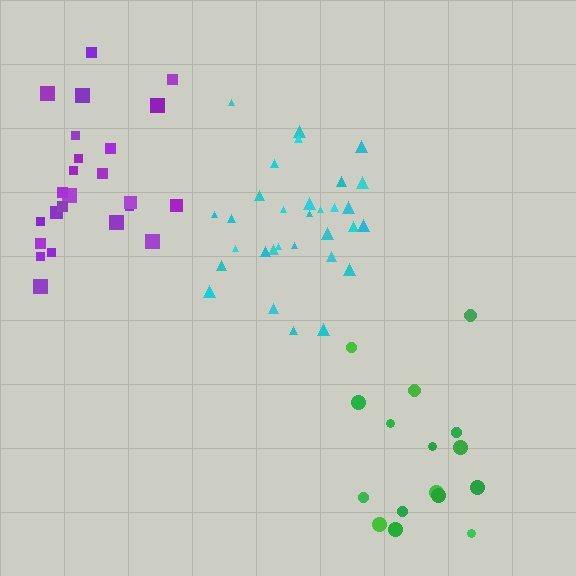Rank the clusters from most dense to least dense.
cyan, purple, green.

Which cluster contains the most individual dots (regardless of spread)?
Cyan (31).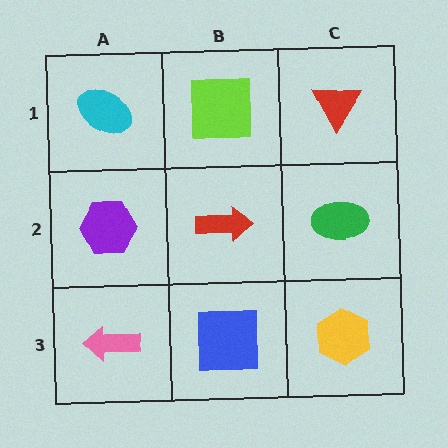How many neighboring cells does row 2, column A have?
3.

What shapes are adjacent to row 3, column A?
A purple hexagon (row 2, column A), a blue square (row 3, column B).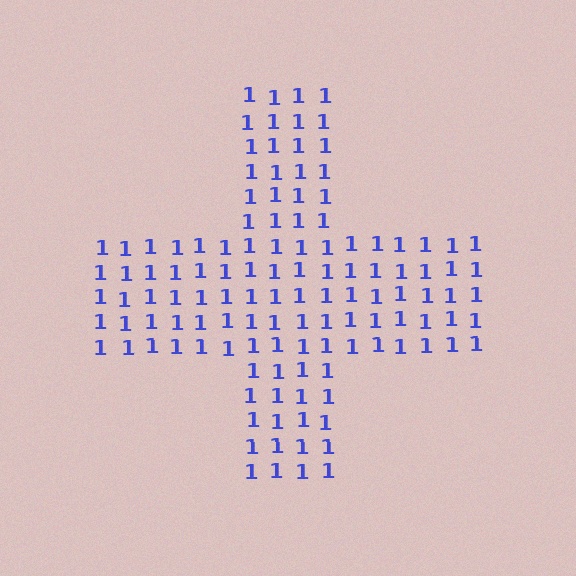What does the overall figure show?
The overall figure shows a cross.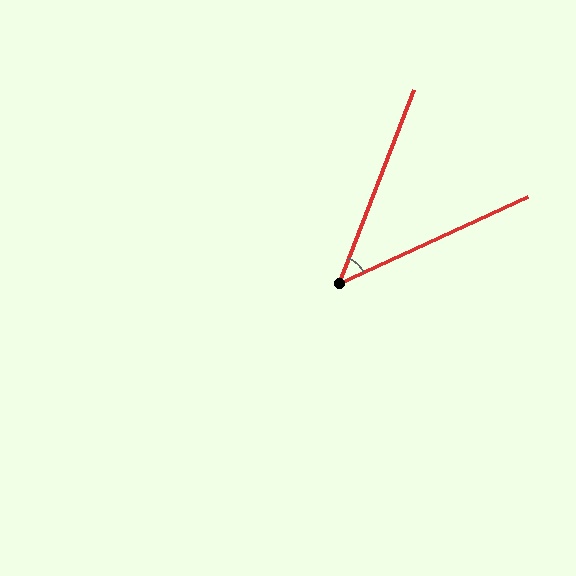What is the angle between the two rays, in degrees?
Approximately 44 degrees.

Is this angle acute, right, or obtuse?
It is acute.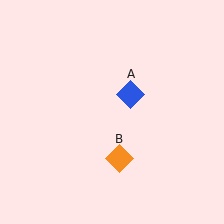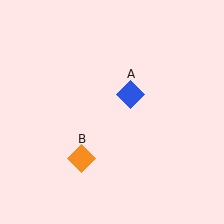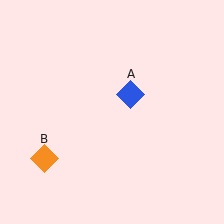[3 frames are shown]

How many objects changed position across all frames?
1 object changed position: orange diamond (object B).